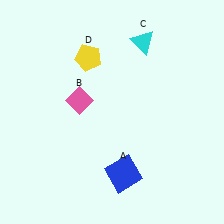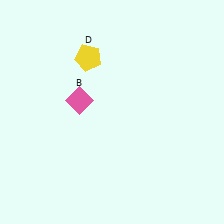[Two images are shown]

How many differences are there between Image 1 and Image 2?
There are 2 differences between the two images.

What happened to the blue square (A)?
The blue square (A) was removed in Image 2. It was in the bottom-right area of Image 1.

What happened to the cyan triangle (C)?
The cyan triangle (C) was removed in Image 2. It was in the top-right area of Image 1.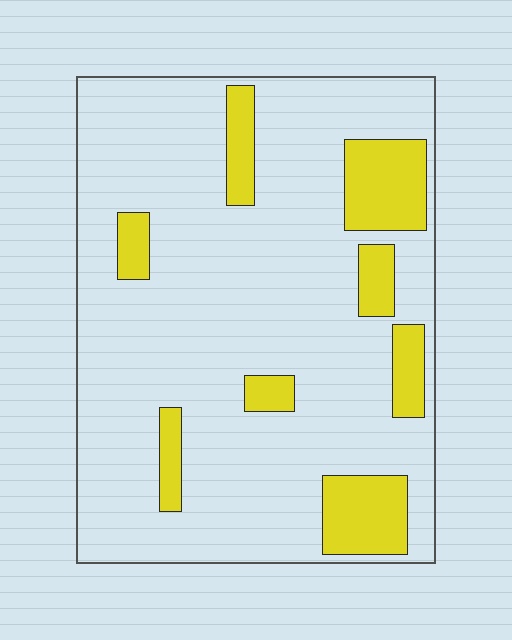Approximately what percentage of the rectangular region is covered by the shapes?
Approximately 15%.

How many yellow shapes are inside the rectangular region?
8.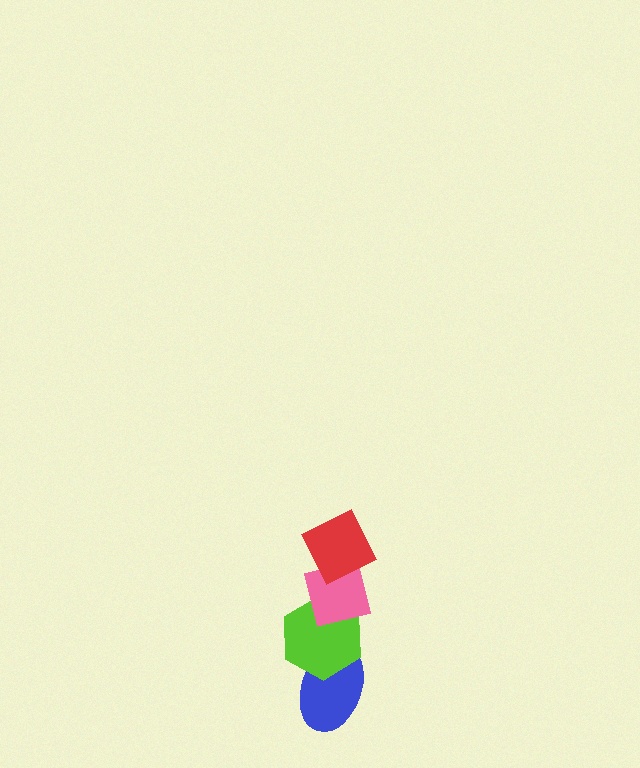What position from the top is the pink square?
The pink square is 2nd from the top.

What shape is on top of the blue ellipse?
The lime hexagon is on top of the blue ellipse.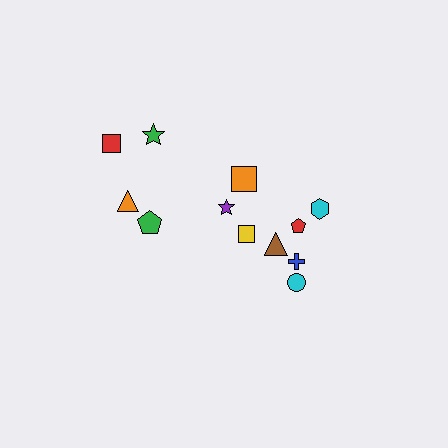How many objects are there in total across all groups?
There are 12 objects.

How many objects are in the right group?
There are 7 objects.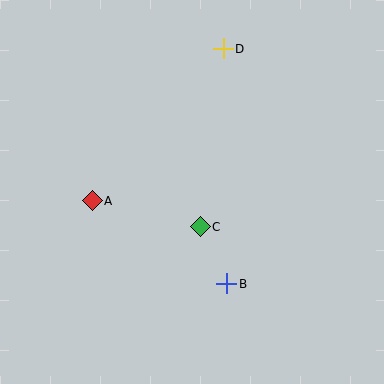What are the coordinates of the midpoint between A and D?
The midpoint between A and D is at (158, 125).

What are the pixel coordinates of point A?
Point A is at (92, 201).